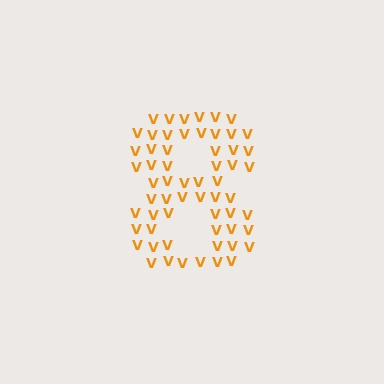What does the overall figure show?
The overall figure shows the digit 8.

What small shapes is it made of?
It is made of small letter V's.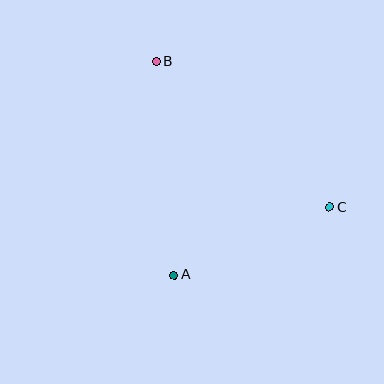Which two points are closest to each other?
Points A and C are closest to each other.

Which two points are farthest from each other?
Points B and C are farthest from each other.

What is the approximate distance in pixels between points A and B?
The distance between A and B is approximately 214 pixels.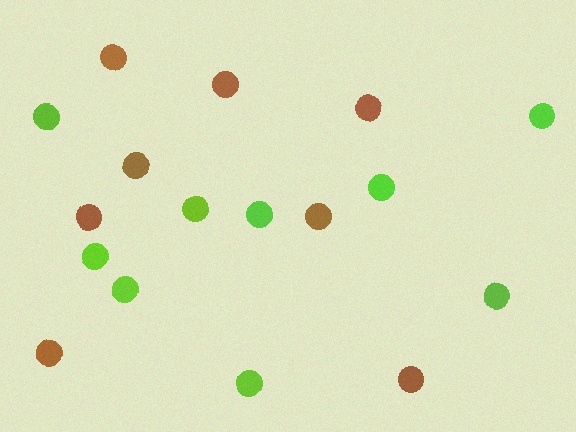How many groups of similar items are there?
There are 2 groups: one group of brown circles (8) and one group of lime circles (9).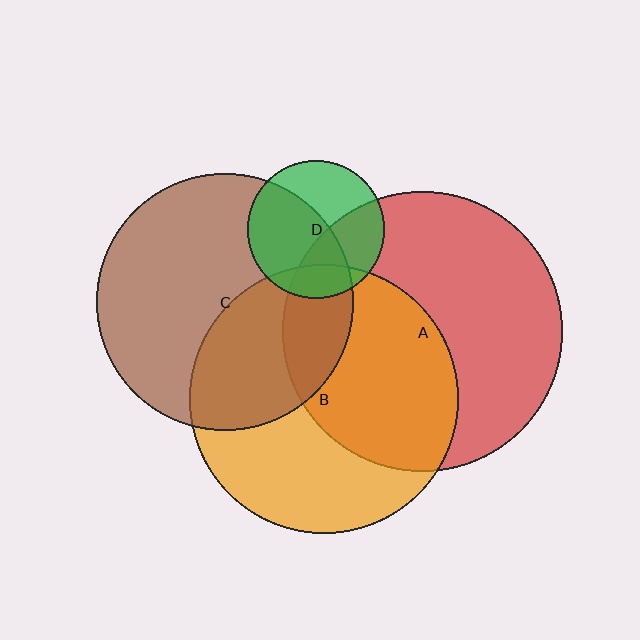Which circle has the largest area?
Circle A (red).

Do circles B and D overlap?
Yes.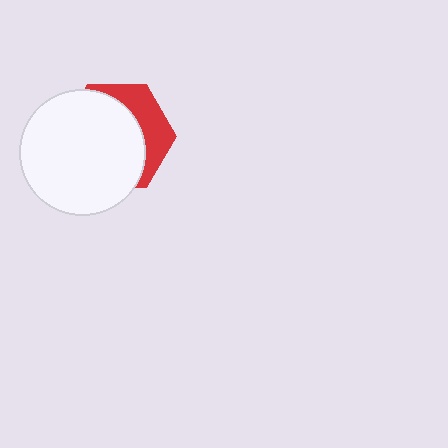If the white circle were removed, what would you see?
You would see the complete red hexagon.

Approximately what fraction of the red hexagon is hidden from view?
Roughly 68% of the red hexagon is hidden behind the white circle.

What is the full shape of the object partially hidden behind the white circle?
The partially hidden object is a red hexagon.